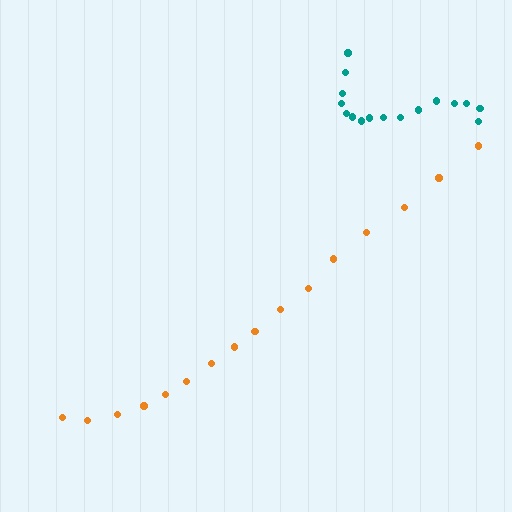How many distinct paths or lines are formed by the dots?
There are 2 distinct paths.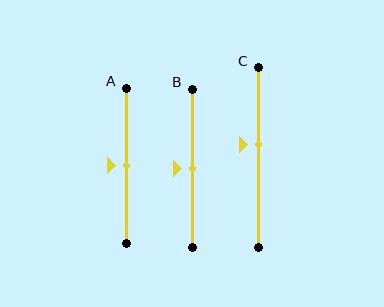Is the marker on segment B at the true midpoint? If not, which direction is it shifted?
Yes, the marker on segment B is at the true midpoint.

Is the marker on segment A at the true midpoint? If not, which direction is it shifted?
Yes, the marker on segment A is at the true midpoint.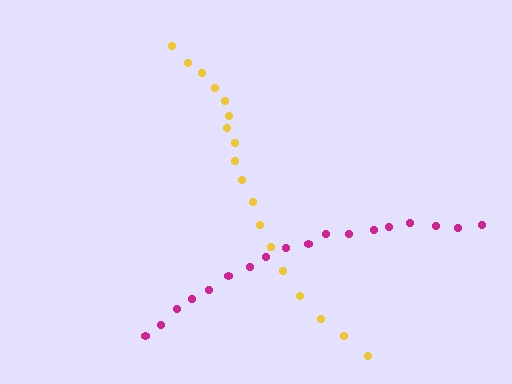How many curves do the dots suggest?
There are 2 distinct paths.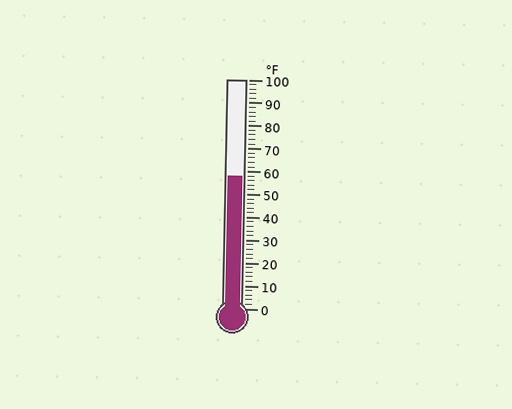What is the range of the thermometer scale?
The thermometer scale ranges from 0°F to 100°F.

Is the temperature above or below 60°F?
The temperature is below 60°F.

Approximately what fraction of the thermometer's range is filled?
The thermometer is filled to approximately 60% of its range.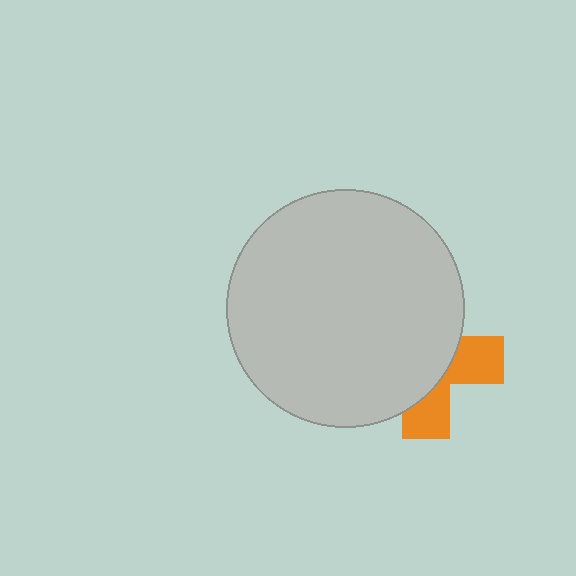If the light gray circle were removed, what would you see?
You would see the complete orange cross.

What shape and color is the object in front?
The object in front is a light gray circle.